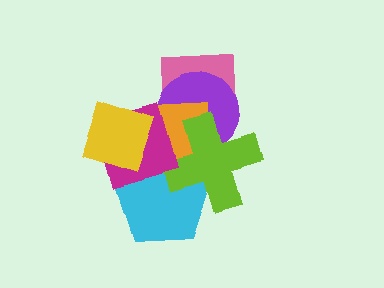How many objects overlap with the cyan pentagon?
3 objects overlap with the cyan pentagon.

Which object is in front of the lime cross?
The magenta diamond is in front of the lime cross.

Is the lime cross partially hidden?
Yes, it is partially covered by another shape.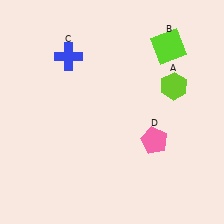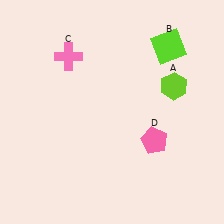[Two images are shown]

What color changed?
The cross (C) changed from blue in Image 1 to pink in Image 2.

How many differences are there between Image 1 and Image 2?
There is 1 difference between the two images.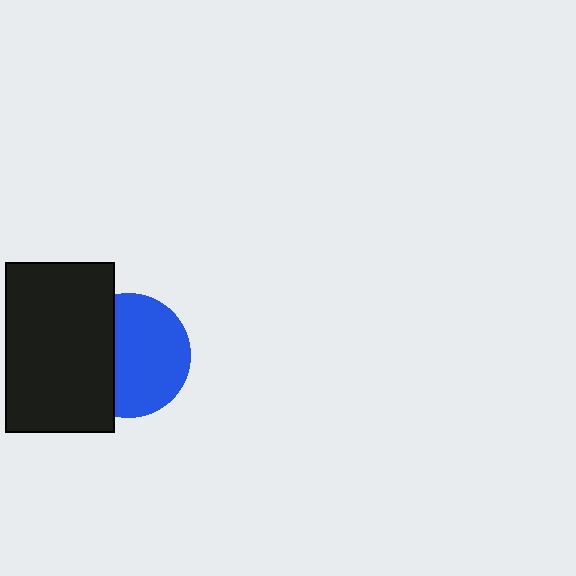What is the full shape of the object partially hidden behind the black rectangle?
The partially hidden object is a blue circle.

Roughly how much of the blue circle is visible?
About half of it is visible (roughly 63%).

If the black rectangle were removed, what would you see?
You would see the complete blue circle.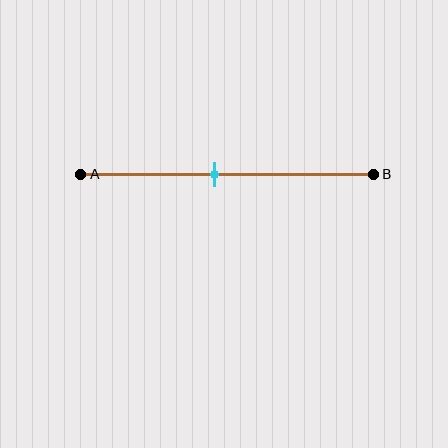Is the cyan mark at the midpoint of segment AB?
No, the mark is at about 45% from A, not at the 50% midpoint.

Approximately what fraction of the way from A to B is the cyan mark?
The cyan mark is approximately 45% of the way from A to B.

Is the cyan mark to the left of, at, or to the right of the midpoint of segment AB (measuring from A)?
The cyan mark is to the left of the midpoint of segment AB.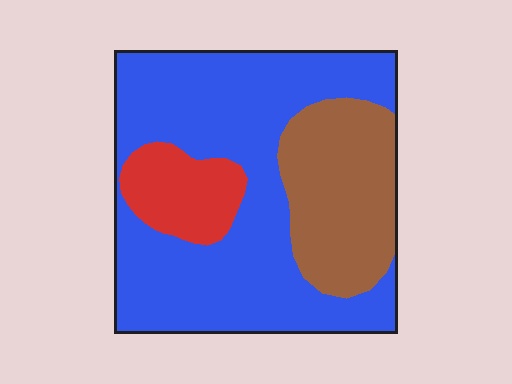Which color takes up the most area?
Blue, at roughly 65%.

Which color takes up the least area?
Red, at roughly 10%.